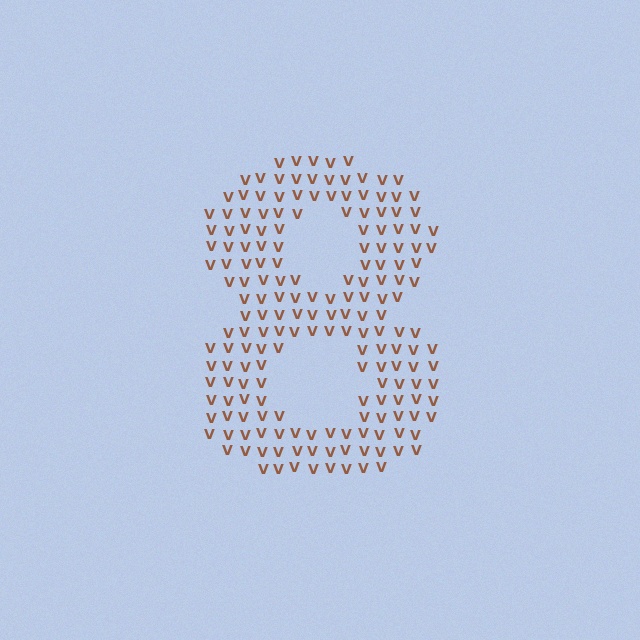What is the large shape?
The large shape is the digit 8.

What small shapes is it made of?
It is made of small letter V's.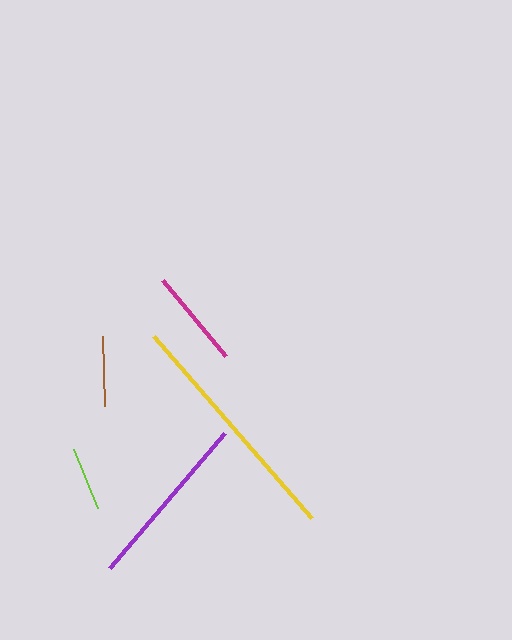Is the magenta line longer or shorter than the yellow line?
The yellow line is longer than the magenta line.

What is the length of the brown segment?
The brown segment is approximately 69 pixels long.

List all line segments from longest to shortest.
From longest to shortest: yellow, purple, magenta, brown, lime.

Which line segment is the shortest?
The lime line is the shortest at approximately 64 pixels.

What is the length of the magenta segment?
The magenta segment is approximately 99 pixels long.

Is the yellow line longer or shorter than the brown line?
The yellow line is longer than the brown line.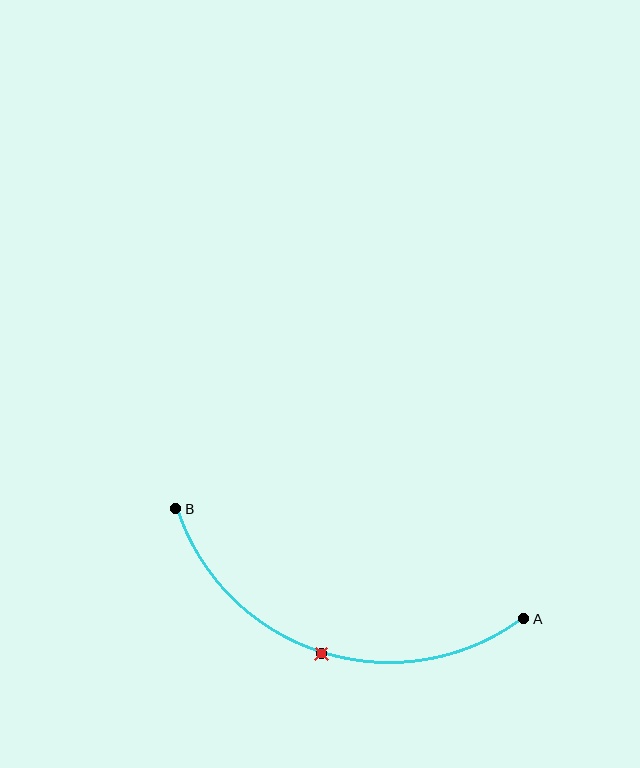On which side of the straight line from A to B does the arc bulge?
The arc bulges below the straight line connecting A and B.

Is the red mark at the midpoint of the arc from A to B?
Yes. The red mark lies on the arc at equal arc-length from both A and B — it is the arc midpoint.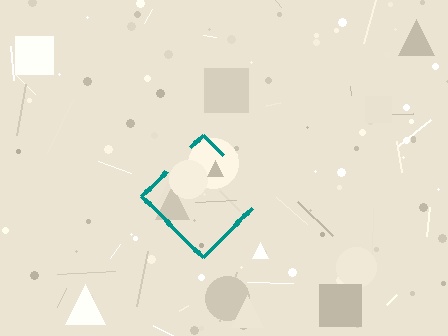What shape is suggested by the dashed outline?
The dashed outline suggests a diamond.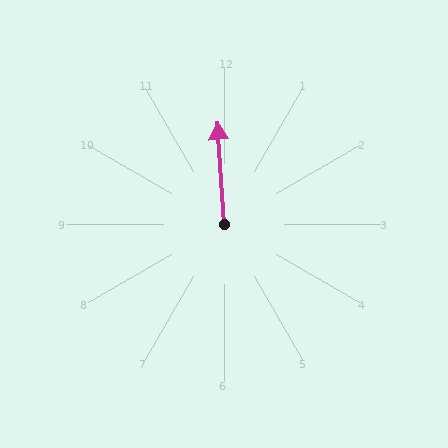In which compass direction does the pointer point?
North.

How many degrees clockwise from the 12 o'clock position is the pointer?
Approximately 356 degrees.